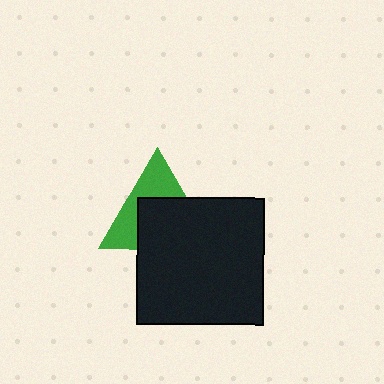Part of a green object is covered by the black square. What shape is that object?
It is a triangle.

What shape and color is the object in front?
The object in front is a black square.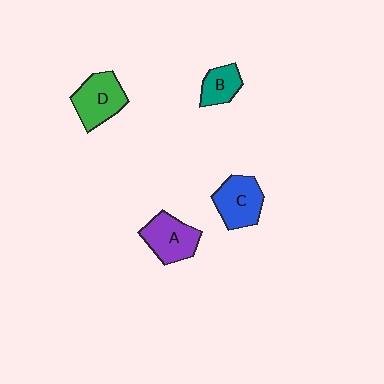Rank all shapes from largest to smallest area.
From largest to smallest: D (green), A (purple), C (blue), B (teal).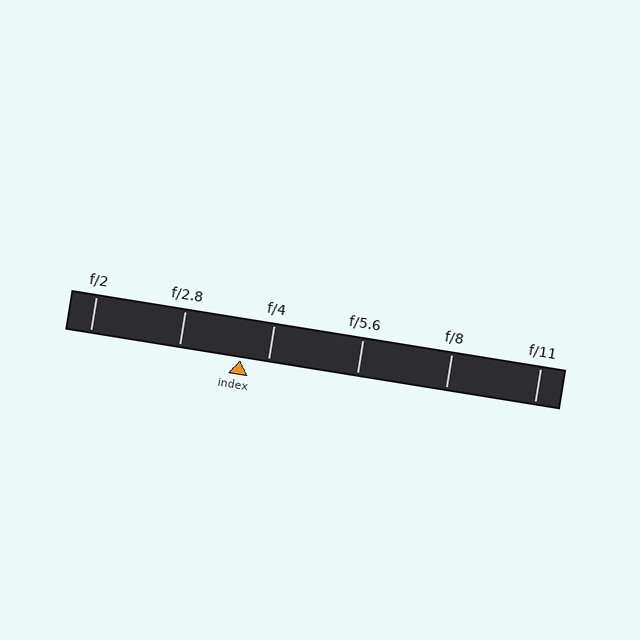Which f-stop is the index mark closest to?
The index mark is closest to f/4.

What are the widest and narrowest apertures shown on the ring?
The widest aperture shown is f/2 and the narrowest is f/11.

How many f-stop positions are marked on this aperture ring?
There are 6 f-stop positions marked.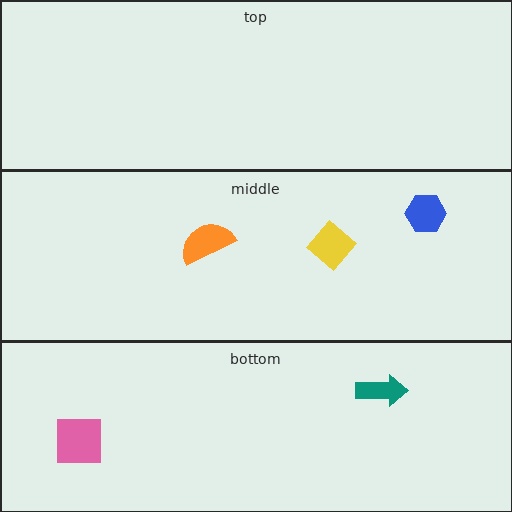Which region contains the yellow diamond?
The middle region.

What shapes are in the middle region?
The blue hexagon, the yellow diamond, the orange semicircle.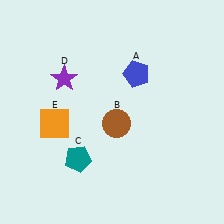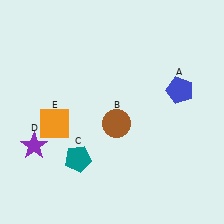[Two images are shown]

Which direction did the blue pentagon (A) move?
The blue pentagon (A) moved right.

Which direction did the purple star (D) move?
The purple star (D) moved down.